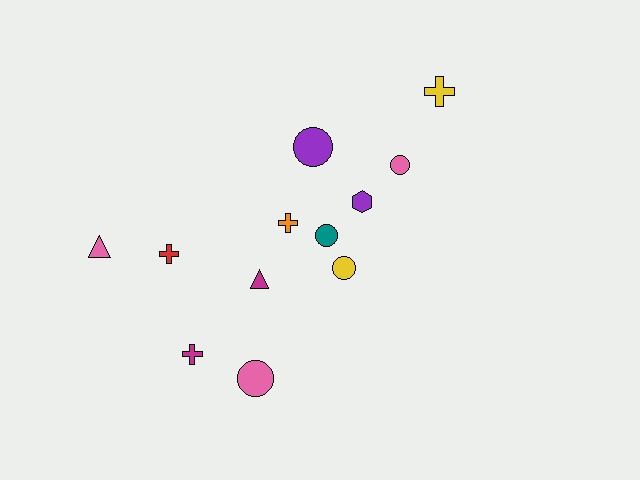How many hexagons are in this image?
There is 1 hexagon.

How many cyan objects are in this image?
There are no cyan objects.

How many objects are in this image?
There are 12 objects.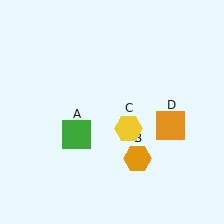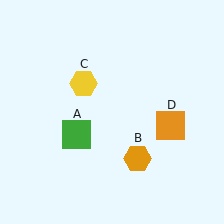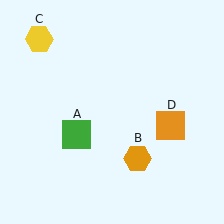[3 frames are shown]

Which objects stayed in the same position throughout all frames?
Green square (object A) and orange hexagon (object B) and orange square (object D) remained stationary.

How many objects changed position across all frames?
1 object changed position: yellow hexagon (object C).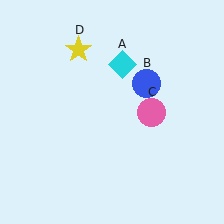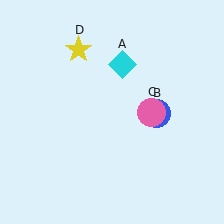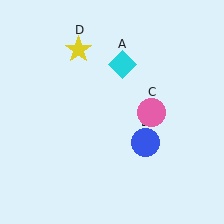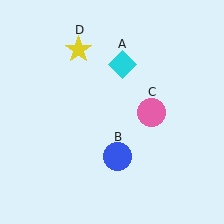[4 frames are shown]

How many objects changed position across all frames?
1 object changed position: blue circle (object B).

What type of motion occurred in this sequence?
The blue circle (object B) rotated clockwise around the center of the scene.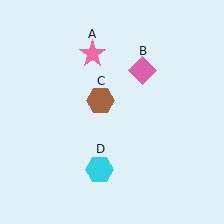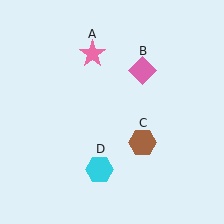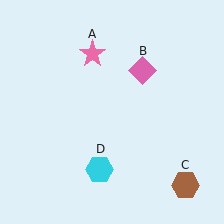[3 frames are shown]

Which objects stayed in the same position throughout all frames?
Pink star (object A) and pink diamond (object B) and cyan hexagon (object D) remained stationary.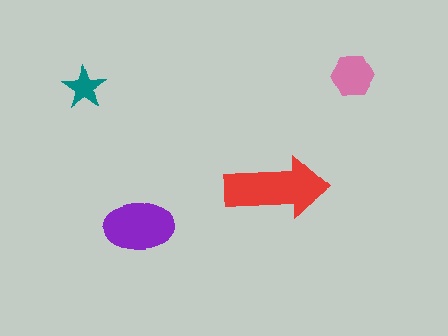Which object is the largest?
The red arrow.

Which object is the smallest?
The teal star.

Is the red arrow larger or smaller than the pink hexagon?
Larger.